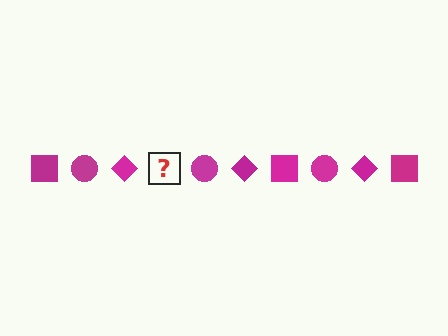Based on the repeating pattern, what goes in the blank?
The blank should be a magenta square.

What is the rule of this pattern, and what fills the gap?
The rule is that the pattern cycles through square, circle, diamond shapes in magenta. The gap should be filled with a magenta square.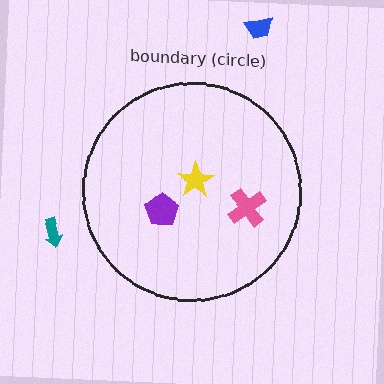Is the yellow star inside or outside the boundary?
Inside.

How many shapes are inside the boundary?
3 inside, 2 outside.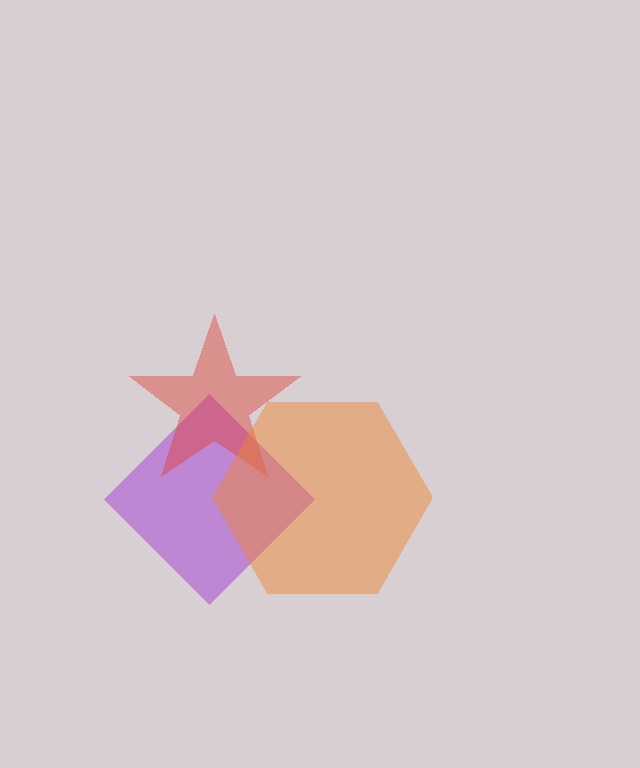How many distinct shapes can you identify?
There are 3 distinct shapes: a purple diamond, a red star, an orange hexagon.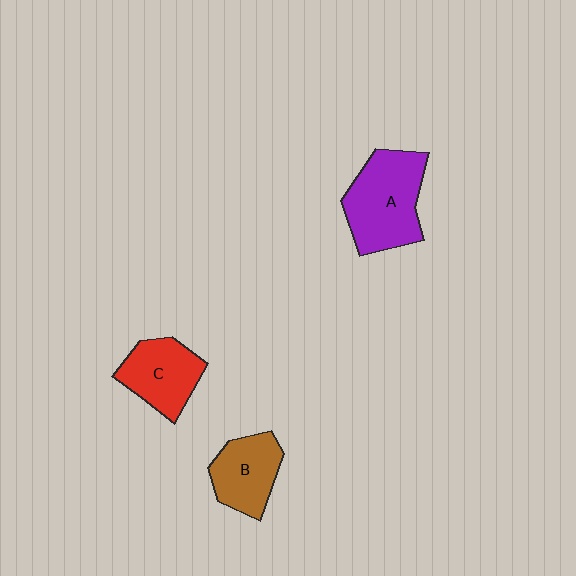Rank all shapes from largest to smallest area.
From largest to smallest: A (purple), C (red), B (brown).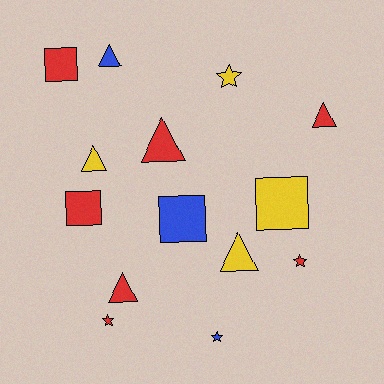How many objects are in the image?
There are 14 objects.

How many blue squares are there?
There is 1 blue square.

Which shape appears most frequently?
Triangle, with 6 objects.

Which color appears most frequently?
Red, with 7 objects.